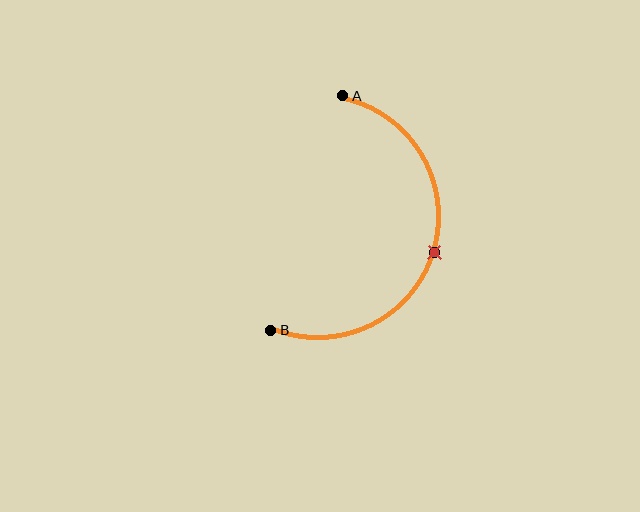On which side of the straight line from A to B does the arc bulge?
The arc bulges to the right of the straight line connecting A and B.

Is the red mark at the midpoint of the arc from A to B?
Yes. The red mark lies on the arc at equal arc-length from both A and B — it is the arc midpoint.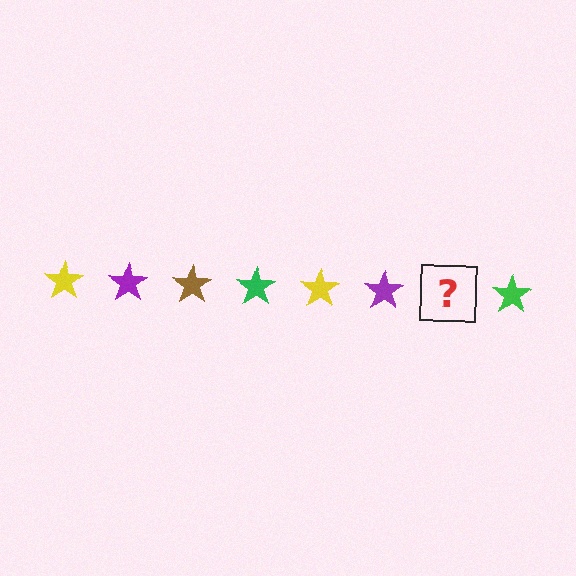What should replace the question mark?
The question mark should be replaced with a brown star.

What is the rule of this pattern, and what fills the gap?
The rule is that the pattern cycles through yellow, purple, brown, green stars. The gap should be filled with a brown star.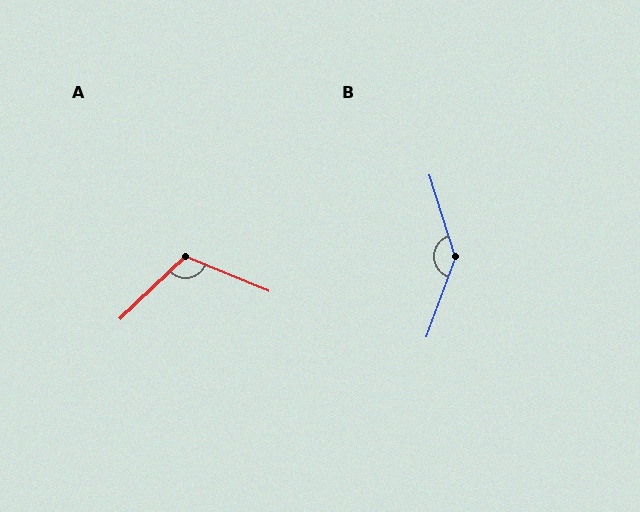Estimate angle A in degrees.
Approximately 114 degrees.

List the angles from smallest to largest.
A (114°), B (143°).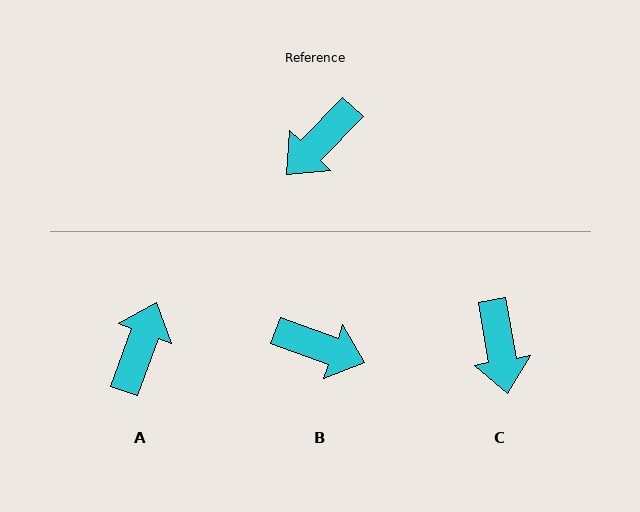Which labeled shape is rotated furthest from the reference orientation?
A, about 156 degrees away.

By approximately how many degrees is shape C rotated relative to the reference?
Approximately 54 degrees counter-clockwise.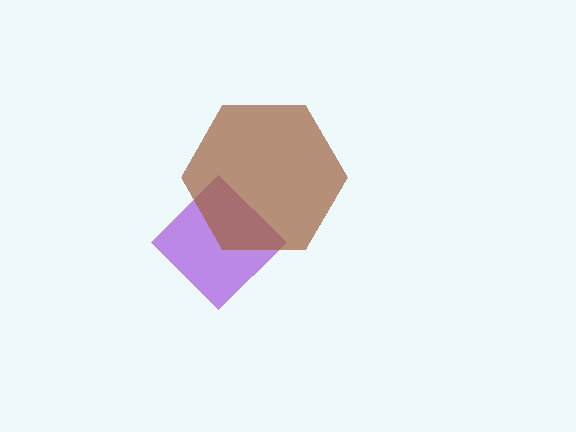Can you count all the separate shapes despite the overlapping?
Yes, there are 2 separate shapes.